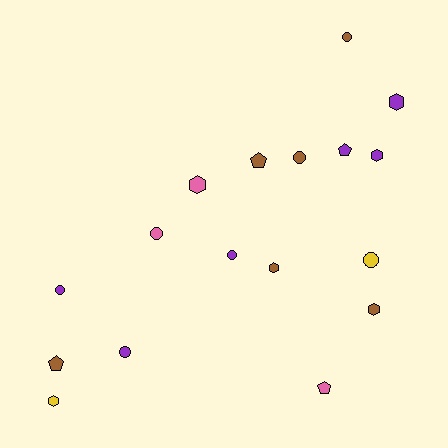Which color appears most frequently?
Purple, with 6 objects.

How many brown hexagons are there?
There are 2 brown hexagons.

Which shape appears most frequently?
Circle, with 7 objects.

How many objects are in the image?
There are 17 objects.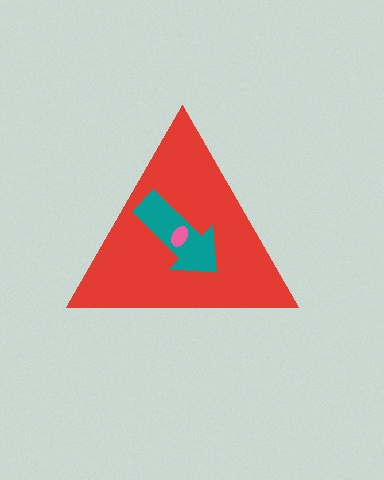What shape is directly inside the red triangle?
The teal arrow.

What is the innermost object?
The pink ellipse.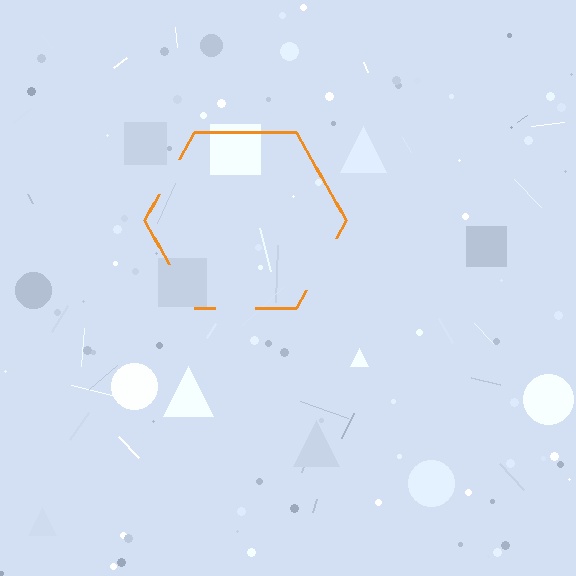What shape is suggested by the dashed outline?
The dashed outline suggests a hexagon.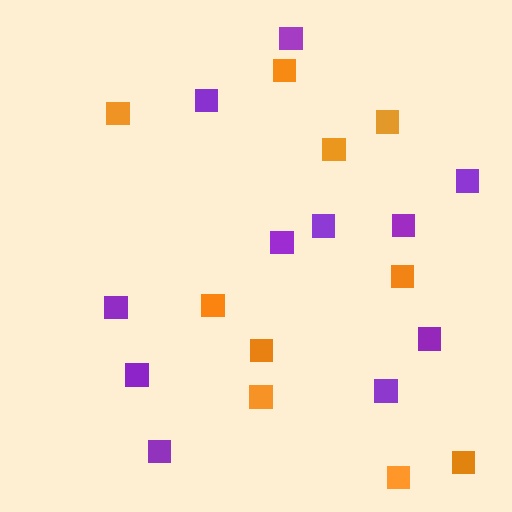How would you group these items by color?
There are 2 groups: one group of purple squares (11) and one group of orange squares (10).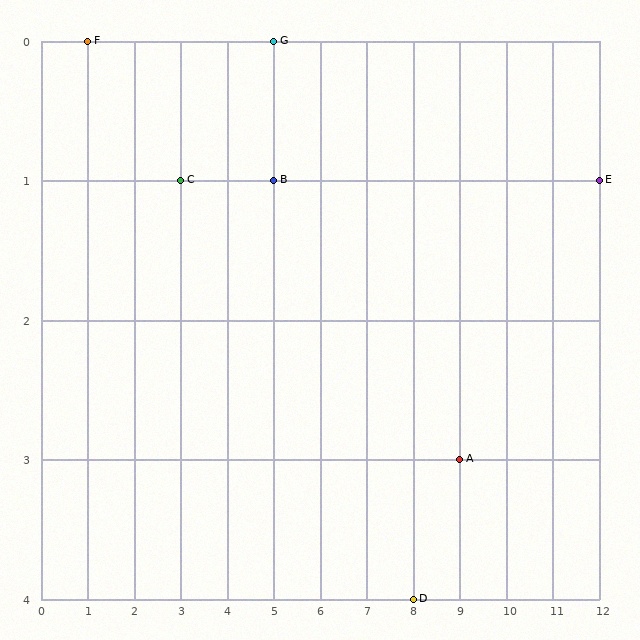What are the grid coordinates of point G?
Point G is at grid coordinates (5, 0).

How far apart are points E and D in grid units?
Points E and D are 4 columns and 3 rows apart (about 5.0 grid units diagonally).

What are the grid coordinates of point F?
Point F is at grid coordinates (1, 0).